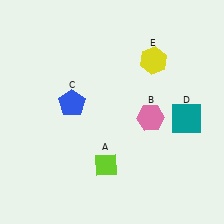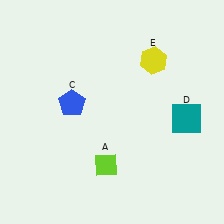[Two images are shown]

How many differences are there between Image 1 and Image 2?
There is 1 difference between the two images.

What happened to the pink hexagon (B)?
The pink hexagon (B) was removed in Image 2. It was in the bottom-right area of Image 1.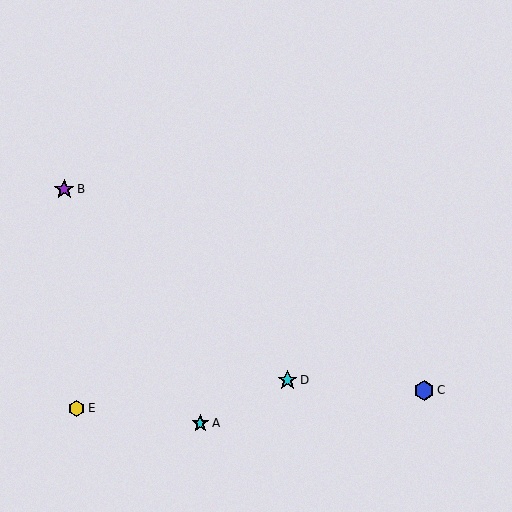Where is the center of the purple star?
The center of the purple star is at (64, 189).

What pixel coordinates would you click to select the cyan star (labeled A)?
Click at (200, 423) to select the cyan star A.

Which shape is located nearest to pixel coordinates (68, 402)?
The yellow hexagon (labeled E) at (77, 408) is nearest to that location.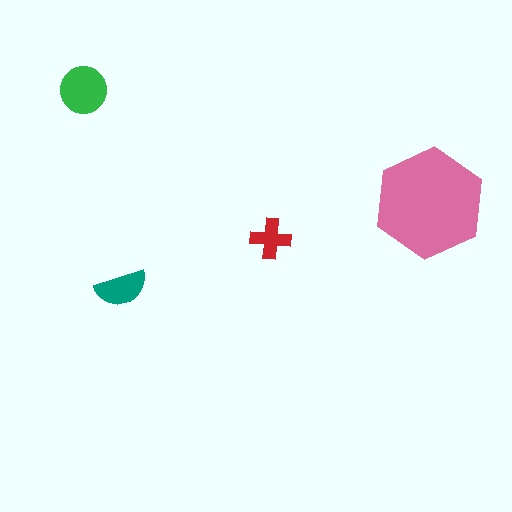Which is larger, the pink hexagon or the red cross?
The pink hexagon.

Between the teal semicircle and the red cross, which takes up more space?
The teal semicircle.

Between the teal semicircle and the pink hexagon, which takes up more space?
The pink hexagon.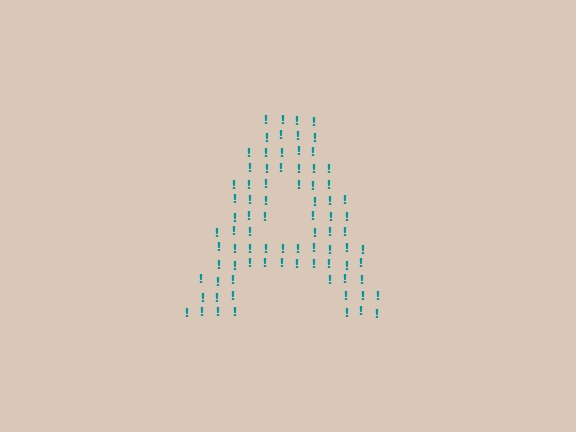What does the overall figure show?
The overall figure shows the letter A.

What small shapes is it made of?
It is made of small exclamation marks.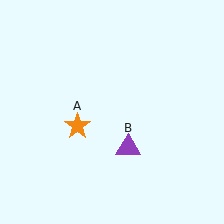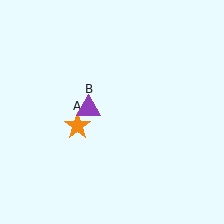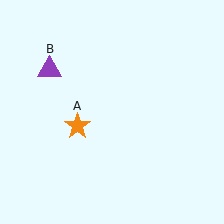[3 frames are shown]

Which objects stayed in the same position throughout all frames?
Orange star (object A) remained stationary.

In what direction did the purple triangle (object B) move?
The purple triangle (object B) moved up and to the left.